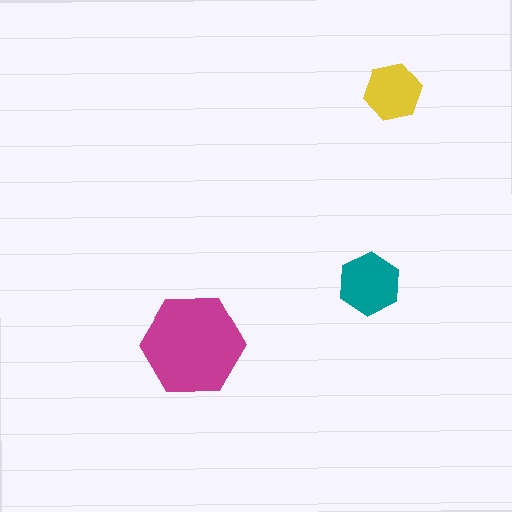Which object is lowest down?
The magenta hexagon is bottommost.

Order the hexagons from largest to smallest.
the magenta one, the teal one, the yellow one.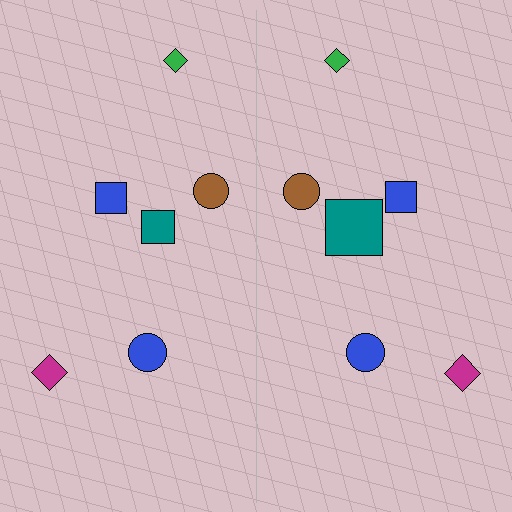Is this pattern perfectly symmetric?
No, the pattern is not perfectly symmetric. The teal square on the right side has a different size than its mirror counterpart.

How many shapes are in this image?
There are 12 shapes in this image.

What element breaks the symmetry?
The teal square on the right side has a different size than its mirror counterpart.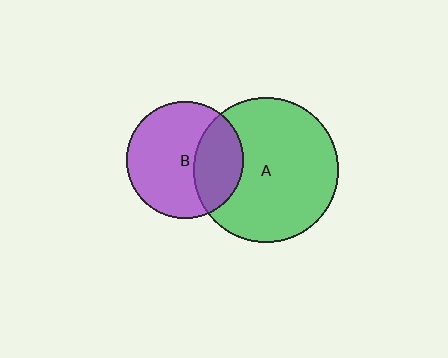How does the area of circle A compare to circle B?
Approximately 1.5 times.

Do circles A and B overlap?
Yes.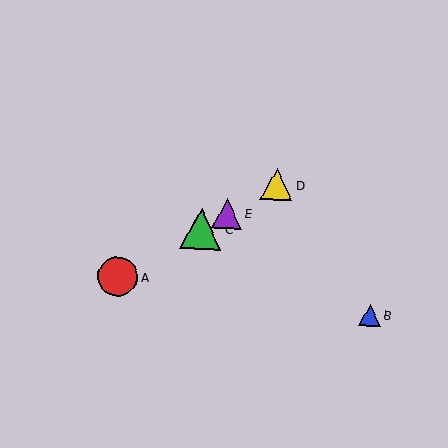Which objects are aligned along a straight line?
Objects A, C, D, E are aligned along a straight line.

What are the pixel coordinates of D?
Object D is at (277, 185).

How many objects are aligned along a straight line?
4 objects (A, C, D, E) are aligned along a straight line.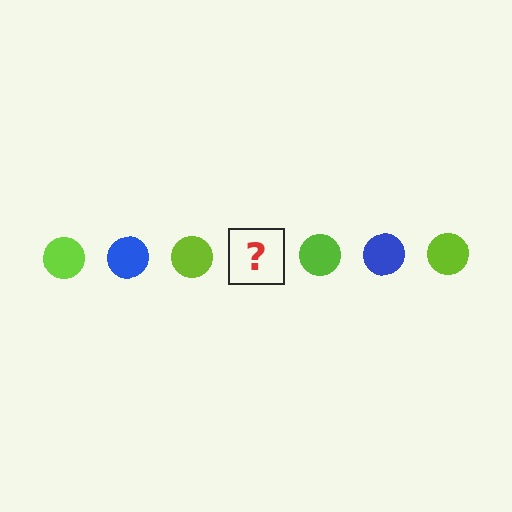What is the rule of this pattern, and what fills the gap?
The rule is that the pattern cycles through lime, blue circles. The gap should be filled with a blue circle.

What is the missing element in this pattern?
The missing element is a blue circle.